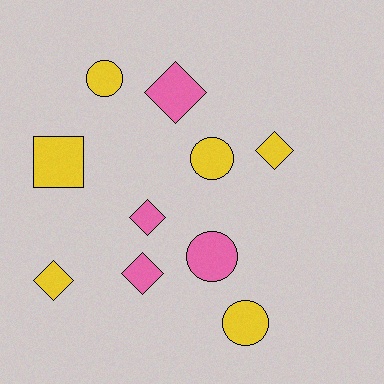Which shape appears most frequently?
Diamond, with 5 objects.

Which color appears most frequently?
Yellow, with 6 objects.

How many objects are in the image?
There are 10 objects.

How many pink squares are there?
There are no pink squares.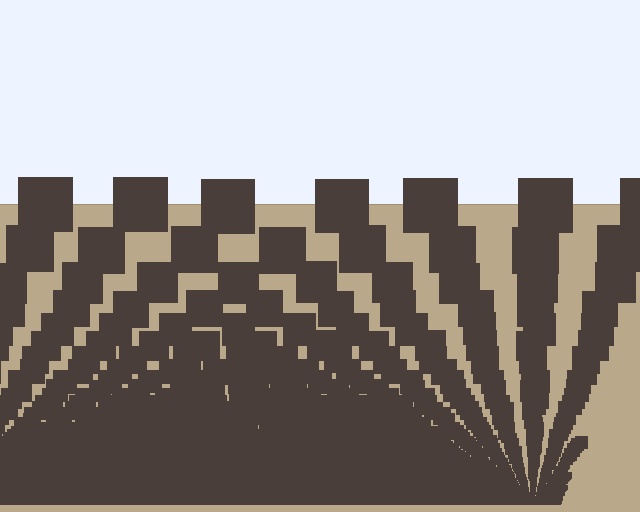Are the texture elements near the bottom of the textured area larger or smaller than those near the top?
Smaller. The gradient is inverted — elements near the bottom are smaller and denser.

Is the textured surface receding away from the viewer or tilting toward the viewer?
The surface appears to tilt toward the viewer. Texture elements get larger and sparser toward the top.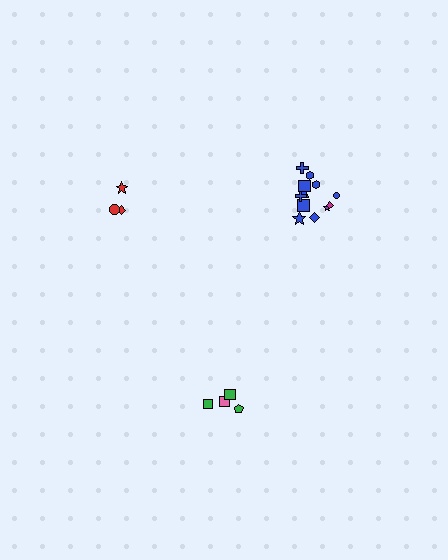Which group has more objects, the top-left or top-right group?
The top-right group.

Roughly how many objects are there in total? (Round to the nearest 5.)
Roughly 20 objects in total.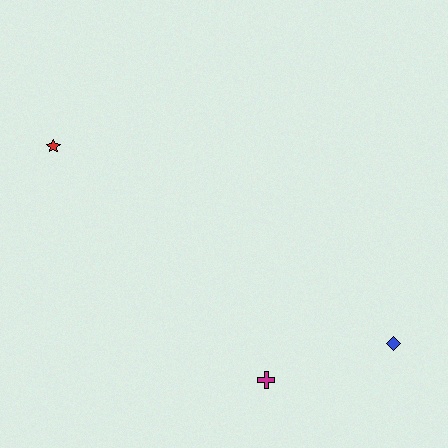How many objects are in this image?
There are 3 objects.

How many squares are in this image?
There are no squares.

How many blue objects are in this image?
There is 1 blue object.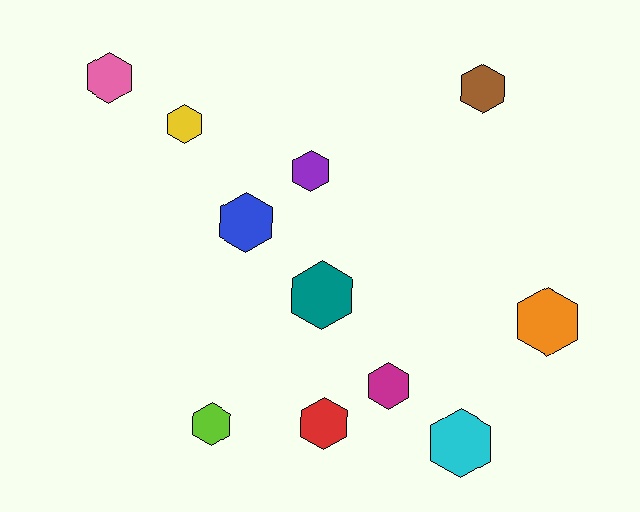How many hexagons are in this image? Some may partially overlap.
There are 11 hexagons.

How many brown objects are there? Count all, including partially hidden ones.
There is 1 brown object.